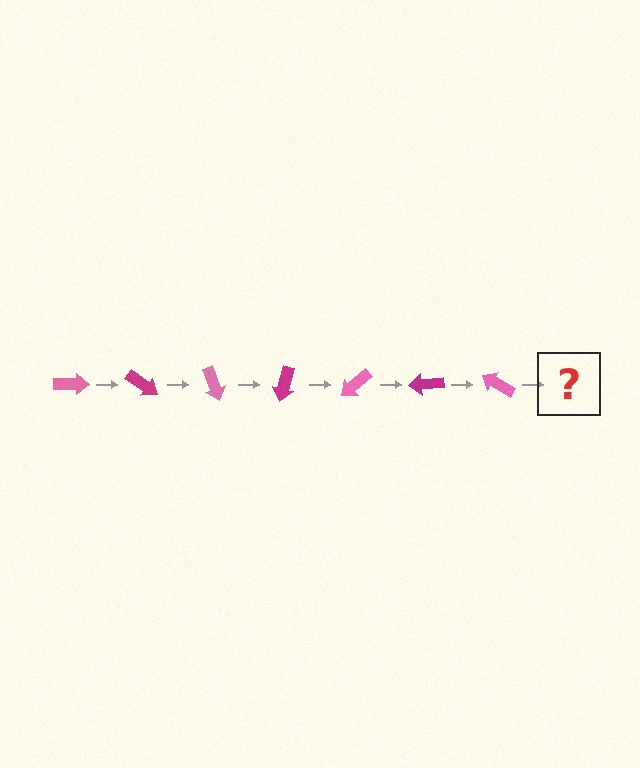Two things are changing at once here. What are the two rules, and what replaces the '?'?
The two rules are that it rotates 35 degrees each step and the color cycles through pink and magenta. The '?' should be a magenta arrow, rotated 245 degrees from the start.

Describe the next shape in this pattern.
It should be a magenta arrow, rotated 245 degrees from the start.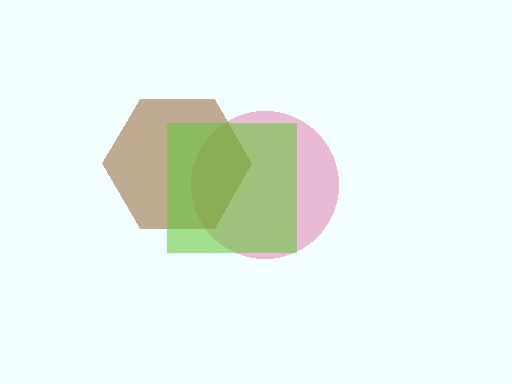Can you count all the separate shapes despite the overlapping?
Yes, there are 3 separate shapes.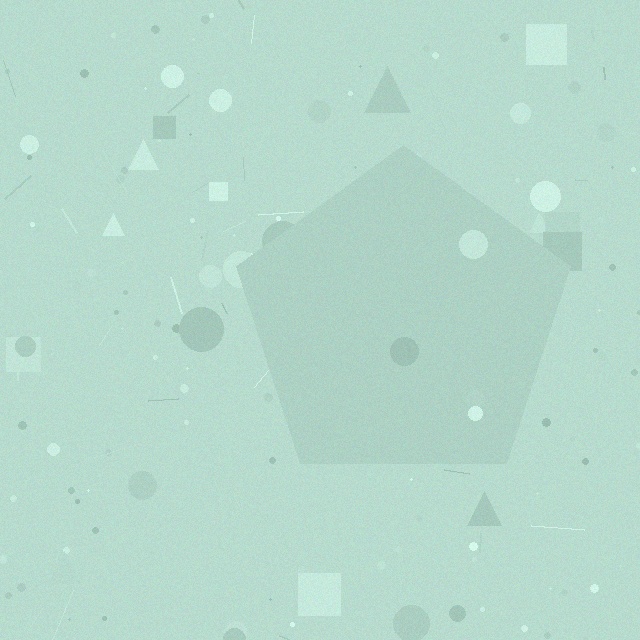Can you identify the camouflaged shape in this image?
The camouflaged shape is a pentagon.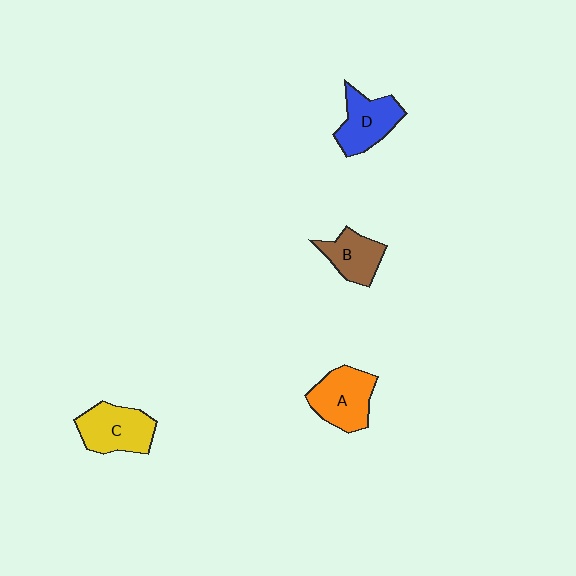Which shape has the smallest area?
Shape B (brown).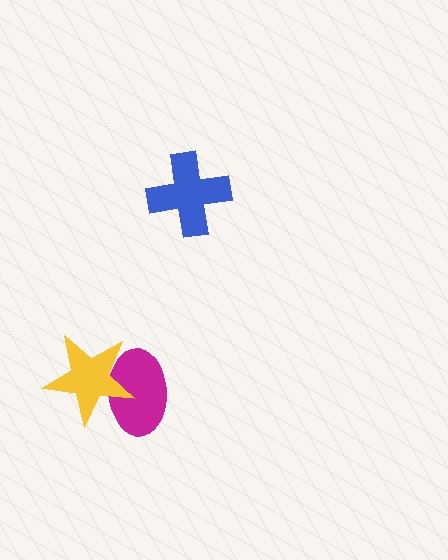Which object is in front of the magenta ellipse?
The yellow star is in front of the magenta ellipse.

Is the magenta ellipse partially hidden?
Yes, it is partially covered by another shape.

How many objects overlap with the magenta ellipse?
1 object overlaps with the magenta ellipse.